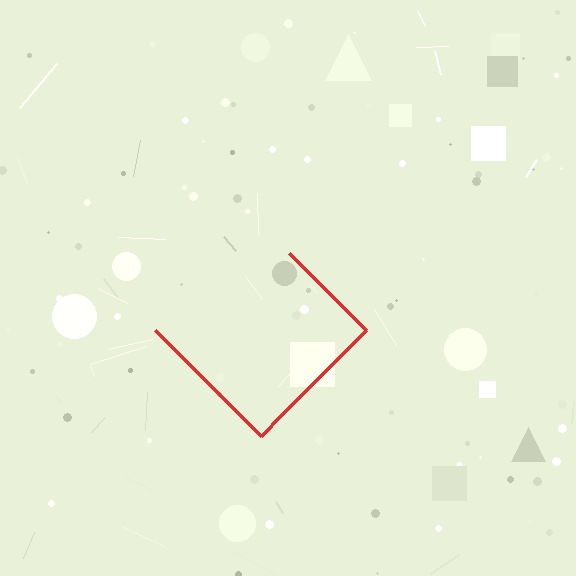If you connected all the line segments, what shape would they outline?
They would outline a diamond.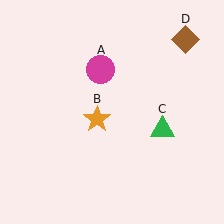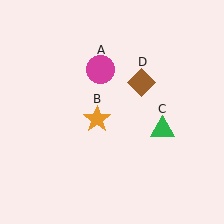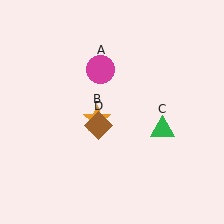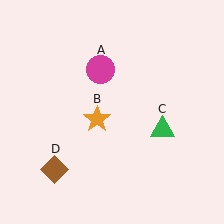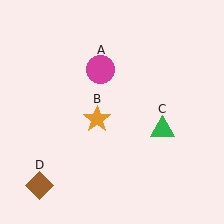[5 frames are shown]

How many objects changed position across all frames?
1 object changed position: brown diamond (object D).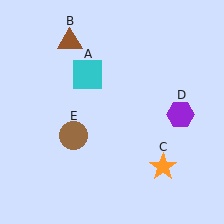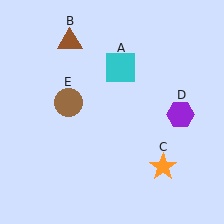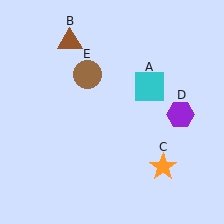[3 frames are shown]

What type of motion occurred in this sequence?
The cyan square (object A), brown circle (object E) rotated clockwise around the center of the scene.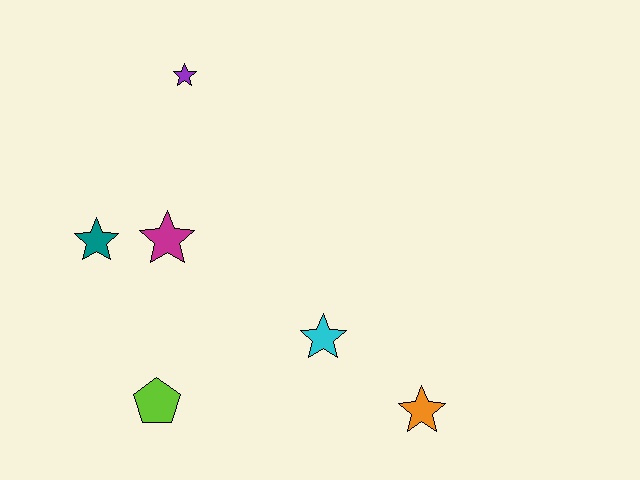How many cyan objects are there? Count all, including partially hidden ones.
There is 1 cyan object.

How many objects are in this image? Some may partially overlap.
There are 6 objects.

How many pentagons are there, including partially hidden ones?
There is 1 pentagon.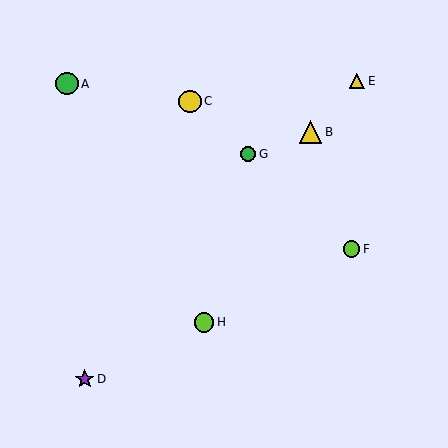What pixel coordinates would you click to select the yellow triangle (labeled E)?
Click at (357, 81) to select the yellow triangle E.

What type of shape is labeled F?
Shape F is a lime circle.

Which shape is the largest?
The yellow triangle (labeled B) is the largest.